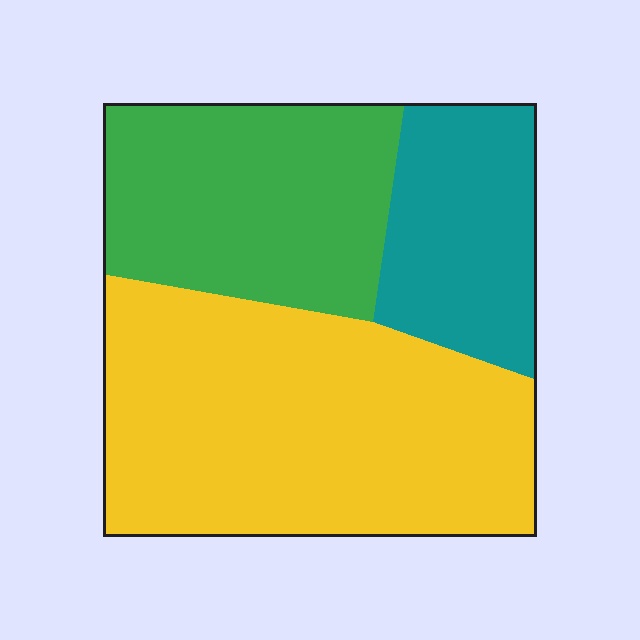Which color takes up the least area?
Teal, at roughly 20%.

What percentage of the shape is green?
Green covers around 30% of the shape.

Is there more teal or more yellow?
Yellow.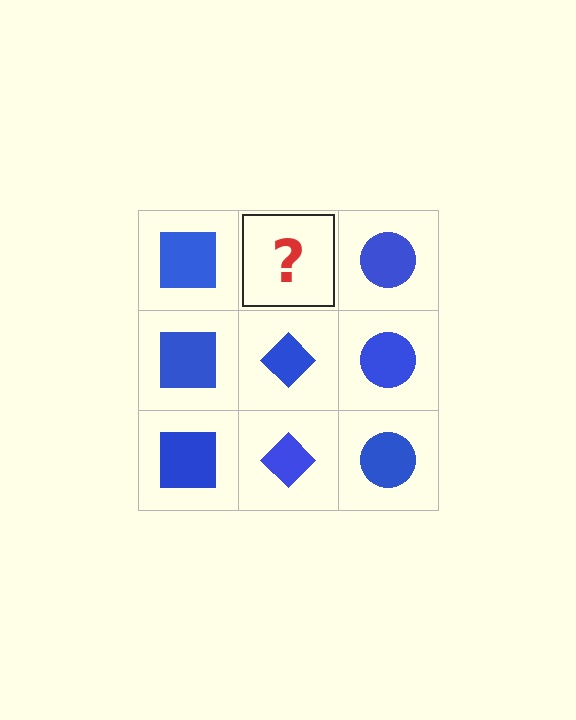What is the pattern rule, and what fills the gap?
The rule is that each column has a consistent shape. The gap should be filled with a blue diamond.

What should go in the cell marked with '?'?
The missing cell should contain a blue diamond.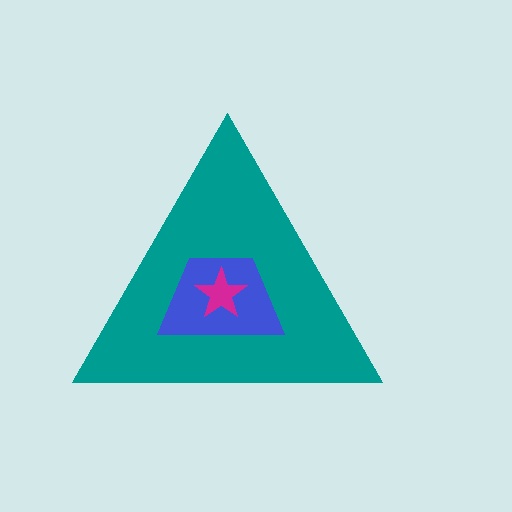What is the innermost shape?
The magenta star.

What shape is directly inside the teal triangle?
The blue trapezoid.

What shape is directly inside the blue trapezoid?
The magenta star.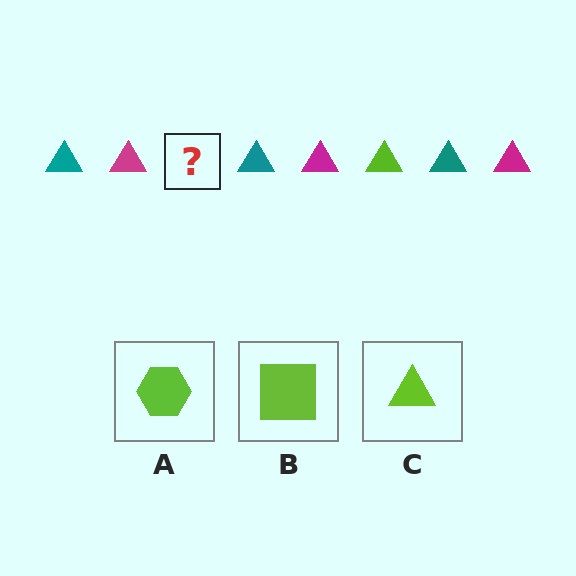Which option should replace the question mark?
Option C.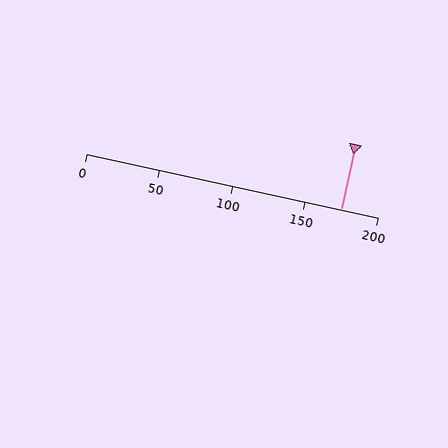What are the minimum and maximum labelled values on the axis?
The axis runs from 0 to 200.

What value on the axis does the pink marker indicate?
The marker indicates approximately 175.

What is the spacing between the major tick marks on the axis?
The major ticks are spaced 50 apart.